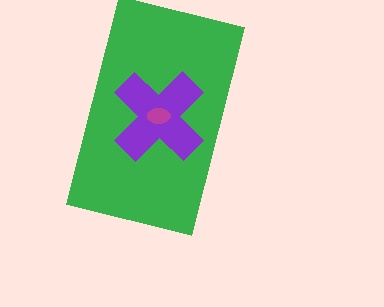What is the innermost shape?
The magenta ellipse.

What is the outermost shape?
The green rectangle.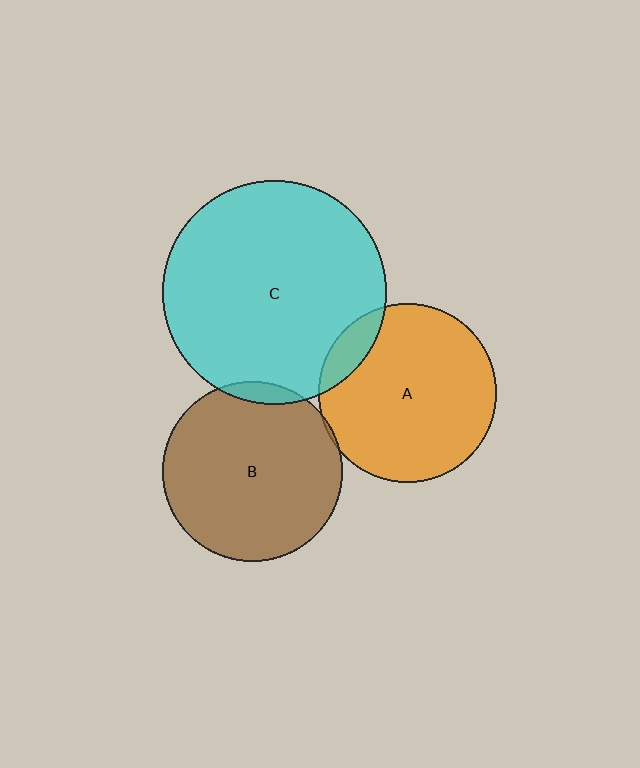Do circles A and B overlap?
Yes.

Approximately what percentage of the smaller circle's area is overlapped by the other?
Approximately 5%.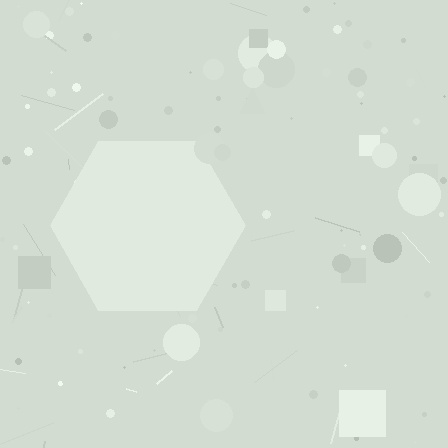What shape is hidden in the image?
A hexagon is hidden in the image.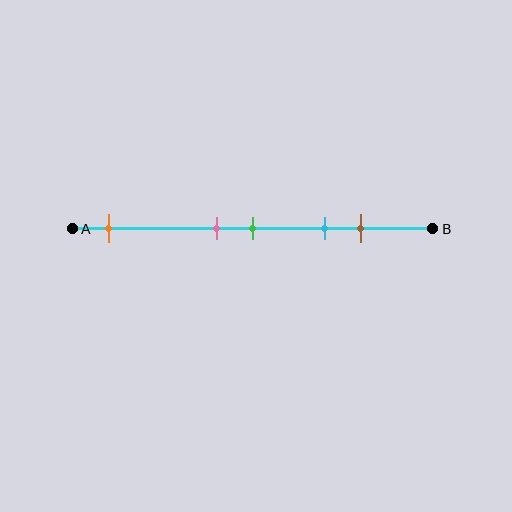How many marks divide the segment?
There are 5 marks dividing the segment.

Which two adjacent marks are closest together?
The pink and green marks are the closest adjacent pair.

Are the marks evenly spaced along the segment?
No, the marks are not evenly spaced.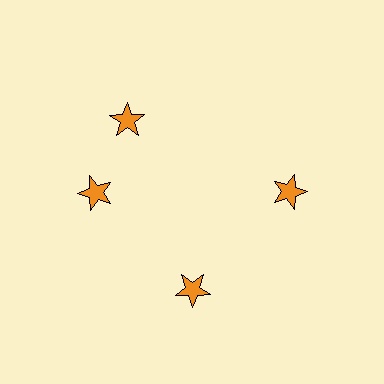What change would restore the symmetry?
The symmetry would be restored by rotating it back into even spacing with its neighbors so that all 4 stars sit at equal angles and equal distance from the center.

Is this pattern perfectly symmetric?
No. The 4 orange stars are arranged in a ring, but one element near the 12 o'clock position is rotated out of alignment along the ring, breaking the 4-fold rotational symmetry.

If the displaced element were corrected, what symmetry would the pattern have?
It would have 4-fold rotational symmetry — the pattern would map onto itself every 90 degrees.